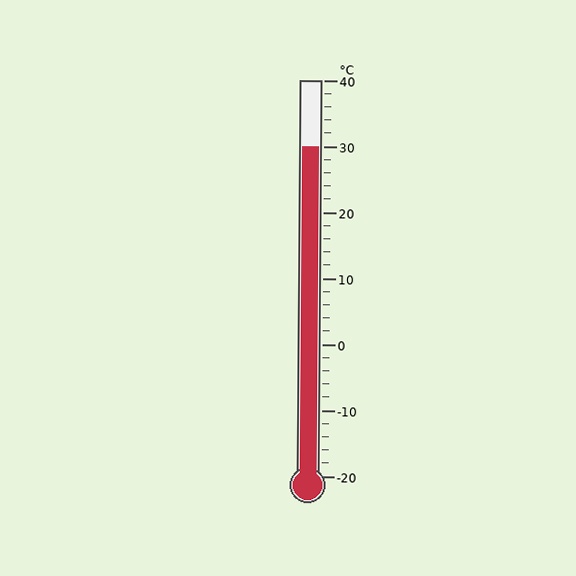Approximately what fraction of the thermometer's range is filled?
The thermometer is filled to approximately 85% of its range.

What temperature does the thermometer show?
The thermometer shows approximately 30°C.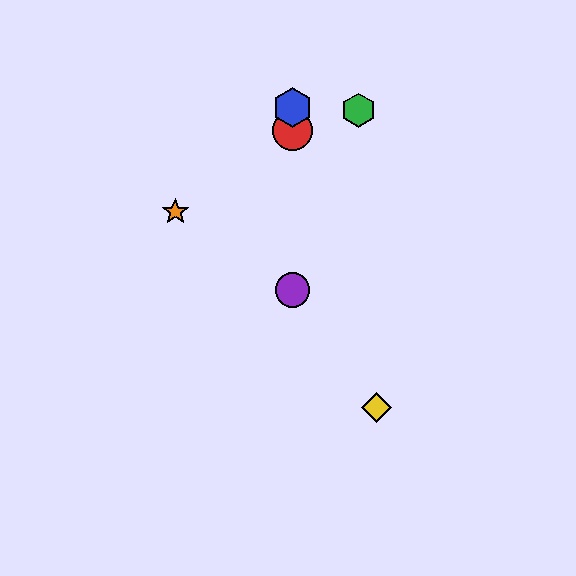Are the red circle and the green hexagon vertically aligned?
No, the red circle is at x≈293 and the green hexagon is at x≈358.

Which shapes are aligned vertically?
The red circle, the blue hexagon, the purple circle are aligned vertically.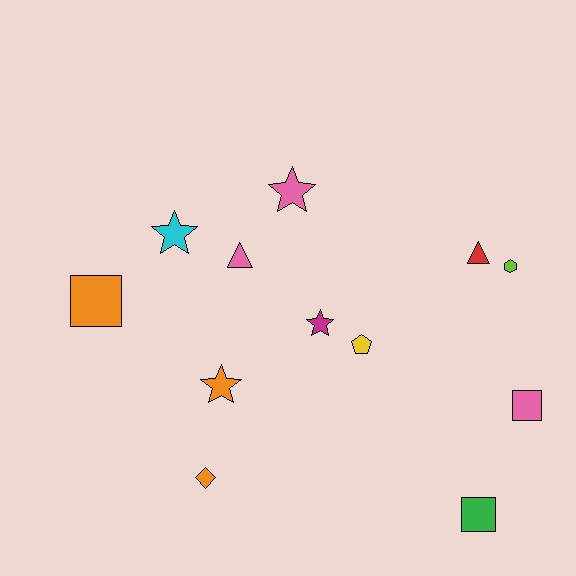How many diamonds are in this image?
There is 1 diamond.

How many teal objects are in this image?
There are no teal objects.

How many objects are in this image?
There are 12 objects.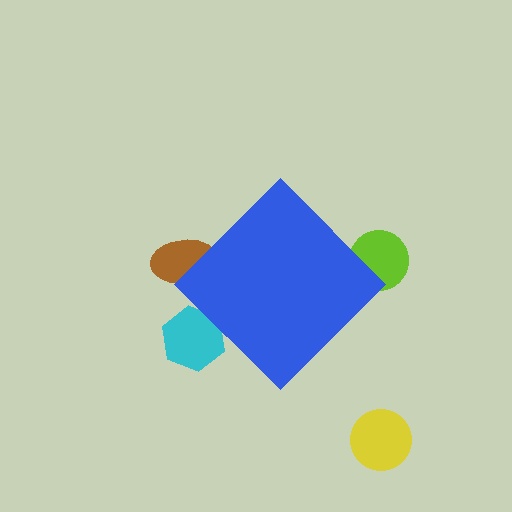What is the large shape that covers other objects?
A blue diamond.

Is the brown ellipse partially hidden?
Yes, the brown ellipse is partially hidden behind the blue diamond.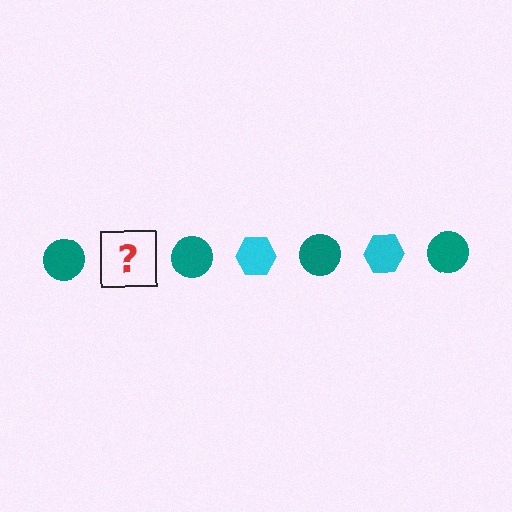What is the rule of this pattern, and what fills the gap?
The rule is that the pattern alternates between teal circle and cyan hexagon. The gap should be filled with a cyan hexagon.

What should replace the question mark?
The question mark should be replaced with a cyan hexagon.